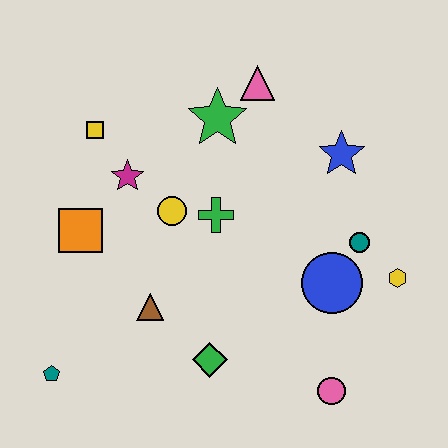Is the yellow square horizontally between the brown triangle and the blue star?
No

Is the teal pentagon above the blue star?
No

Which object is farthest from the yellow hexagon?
The teal pentagon is farthest from the yellow hexagon.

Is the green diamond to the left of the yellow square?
No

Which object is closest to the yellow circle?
The green cross is closest to the yellow circle.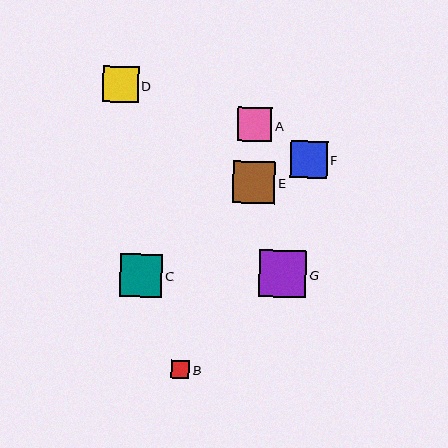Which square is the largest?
Square G is the largest with a size of approximately 47 pixels.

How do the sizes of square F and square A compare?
Square F and square A are approximately the same size.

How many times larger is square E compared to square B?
Square E is approximately 2.3 times the size of square B.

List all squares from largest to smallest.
From largest to smallest: G, C, E, F, D, A, B.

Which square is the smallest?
Square B is the smallest with a size of approximately 18 pixels.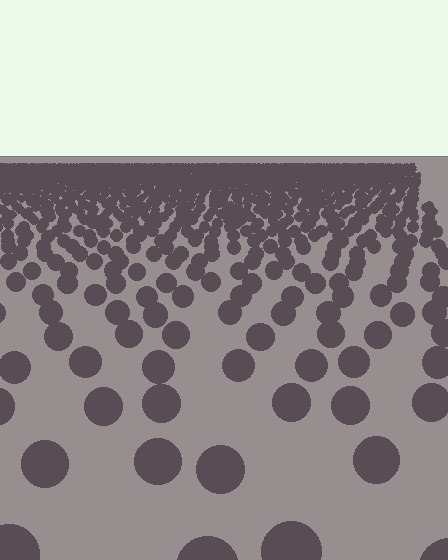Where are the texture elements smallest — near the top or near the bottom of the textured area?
Near the top.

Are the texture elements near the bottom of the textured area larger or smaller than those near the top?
Larger. Near the bottom, elements are closer to the viewer and appear at a bigger on-screen size.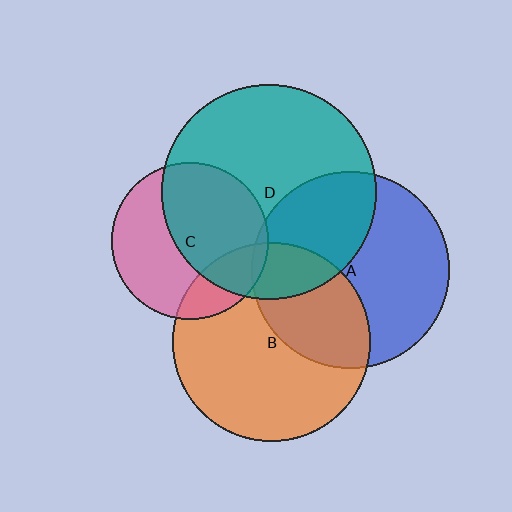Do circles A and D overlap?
Yes.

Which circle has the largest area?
Circle D (teal).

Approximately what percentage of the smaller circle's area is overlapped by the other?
Approximately 35%.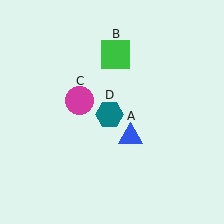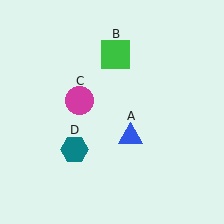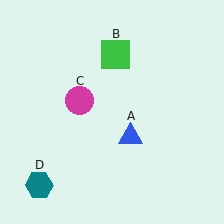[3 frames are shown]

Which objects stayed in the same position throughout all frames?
Blue triangle (object A) and green square (object B) and magenta circle (object C) remained stationary.